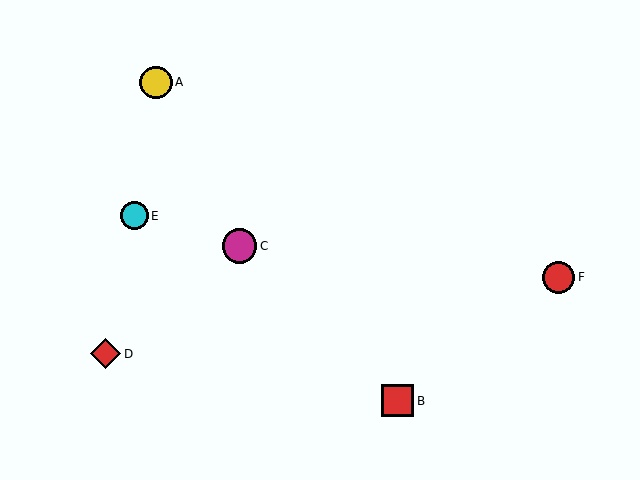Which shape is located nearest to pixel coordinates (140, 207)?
The cyan circle (labeled E) at (134, 216) is nearest to that location.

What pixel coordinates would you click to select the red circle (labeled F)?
Click at (559, 277) to select the red circle F.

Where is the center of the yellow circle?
The center of the yellow circle is at (156, 82).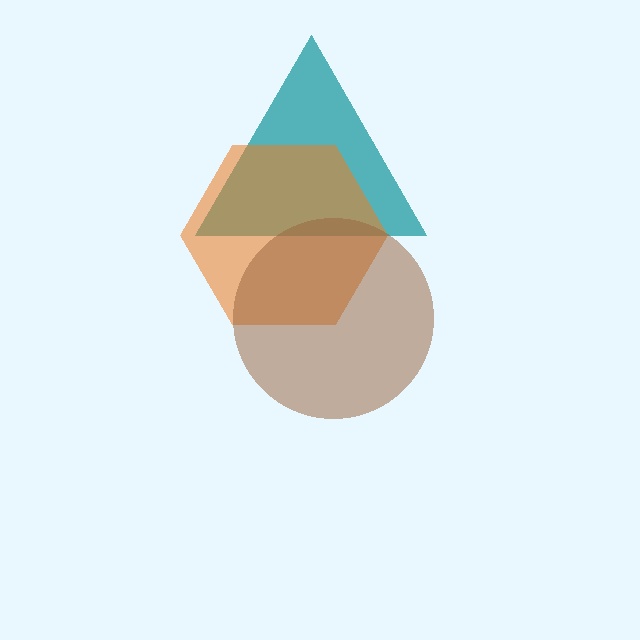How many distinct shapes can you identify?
There are 3 distinct shapes: a teal triangle, an orange hexagon, a brown circle.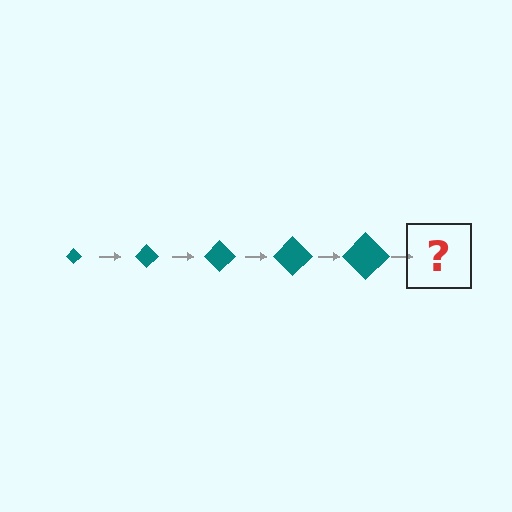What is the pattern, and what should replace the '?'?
The pattern is that the diamond gets progressively larger each step. The '?' should be a teal diamond, larger than the previous one.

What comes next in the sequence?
The next element should be a teal diamond, larger than the previous one.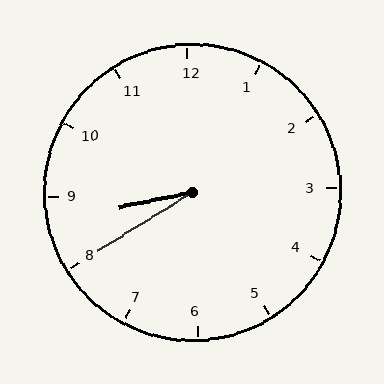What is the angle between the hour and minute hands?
Approximately 20 degrees.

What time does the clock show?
8:40.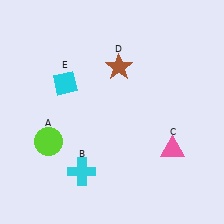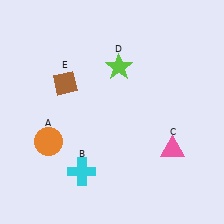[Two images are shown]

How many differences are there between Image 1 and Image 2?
There are 3 differences between the two images.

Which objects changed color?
A changed from lime to orange. D changed from brown to lime. E changed from cyan to brown.